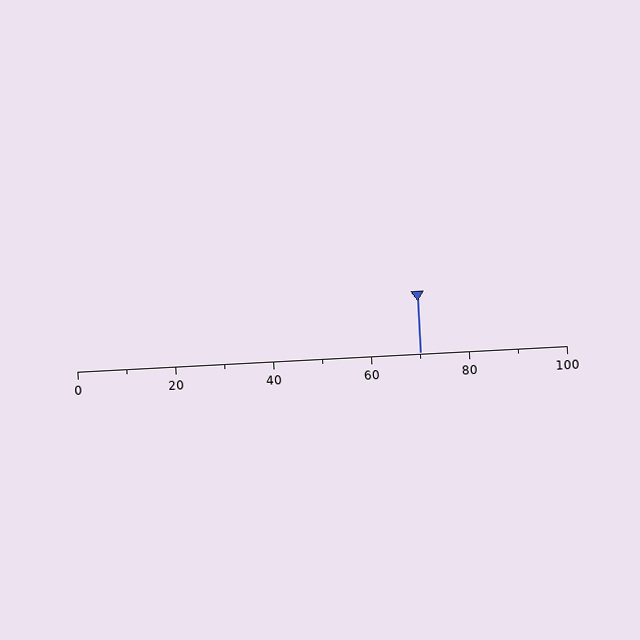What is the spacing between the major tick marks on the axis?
The major ticks are spaced 20 apart.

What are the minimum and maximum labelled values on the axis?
The axis runs from 0 to 100.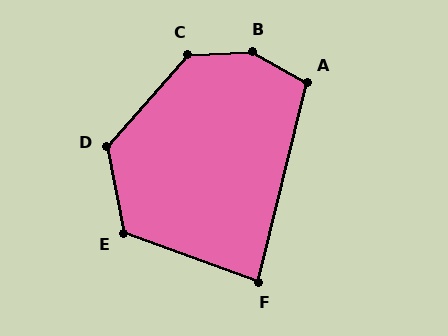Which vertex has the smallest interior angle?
F, at approximately 84 degrees.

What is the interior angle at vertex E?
Approximately 121 degrees (obtuse).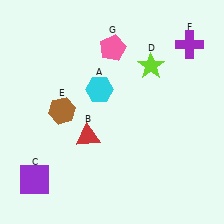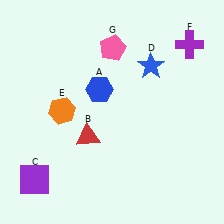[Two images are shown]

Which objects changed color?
A changed from cyan to blue. D changed from lime to blue. E changed from brown to orange.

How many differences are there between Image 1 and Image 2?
There are 3 differences between the two images.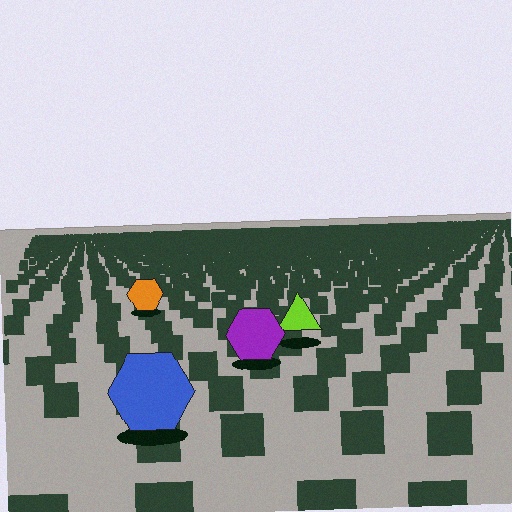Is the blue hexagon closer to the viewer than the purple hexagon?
Yes. The blue hexagon is closer — you can tell from the texture gradient: the ground texture is coarser near it.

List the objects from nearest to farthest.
From nearest to farthest: the blue hexagon, the purple hexagon, the lime triangle, the orange hexagon.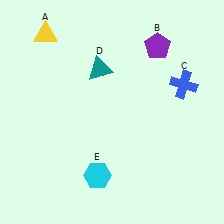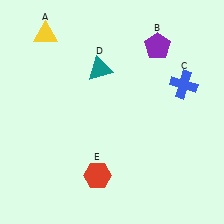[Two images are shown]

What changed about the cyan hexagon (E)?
In Image 1, E is cyan. In Image 2, it changed to red.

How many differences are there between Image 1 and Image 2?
There is 1 difference between the two images.